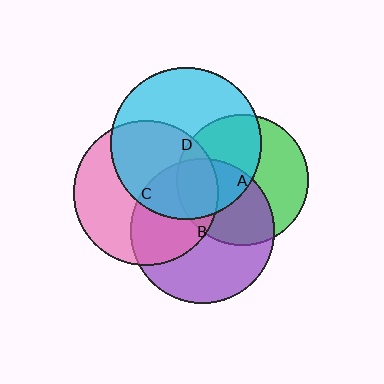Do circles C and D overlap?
Yes.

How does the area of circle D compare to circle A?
Approximately 1.3 times.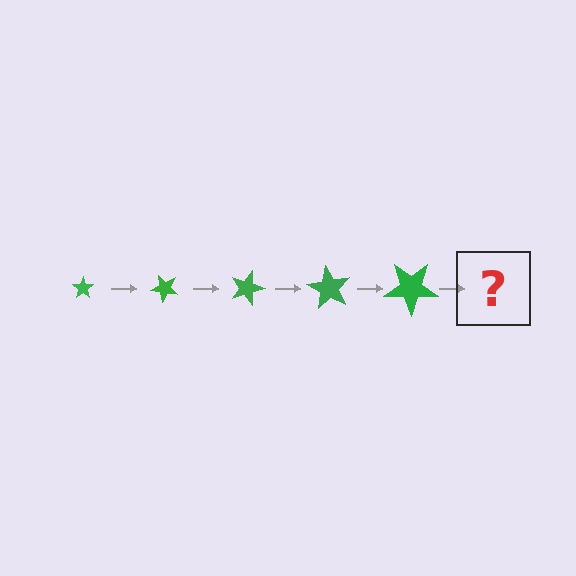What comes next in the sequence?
The next element should be a star, larger than the previous one and rotated 225 degrees from the start.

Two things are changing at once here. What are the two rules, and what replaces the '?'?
The two rules are that the star grows larger each step and it rotates 45 degrees each step. The '?' should be a star, larger than the previous one and rotated 225 degrees from the start.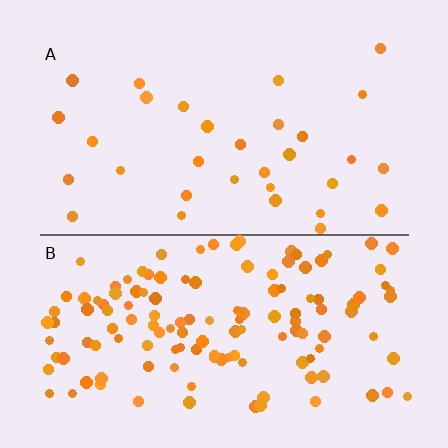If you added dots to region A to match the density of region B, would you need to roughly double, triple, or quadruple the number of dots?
Approximately quadruple.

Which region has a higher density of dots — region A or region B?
B (the bottom).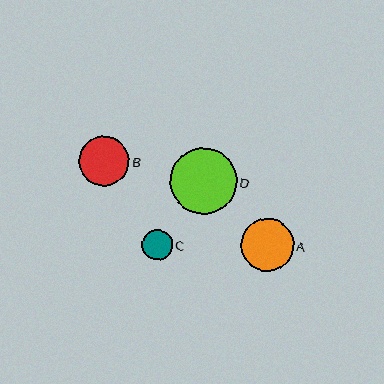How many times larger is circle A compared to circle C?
Circle A is approximately 1.7 times the size of circle C.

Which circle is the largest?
Circle D is the largest with a size of approximately 66 pixels.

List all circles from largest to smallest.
From largest to smallest: D, A, B, C.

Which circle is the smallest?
Circle C is the smallest with a size of approximately 30 pixels.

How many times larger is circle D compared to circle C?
Circle D is approximately 2.2 times the size of circle C.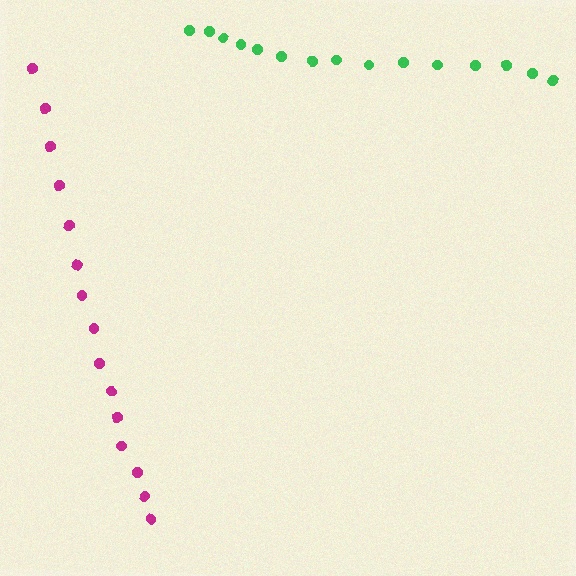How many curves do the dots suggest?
There are 2 distinct paths.